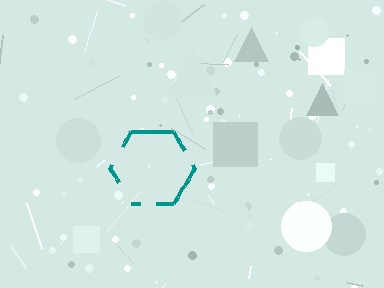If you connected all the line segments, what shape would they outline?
They would outline a hexagon.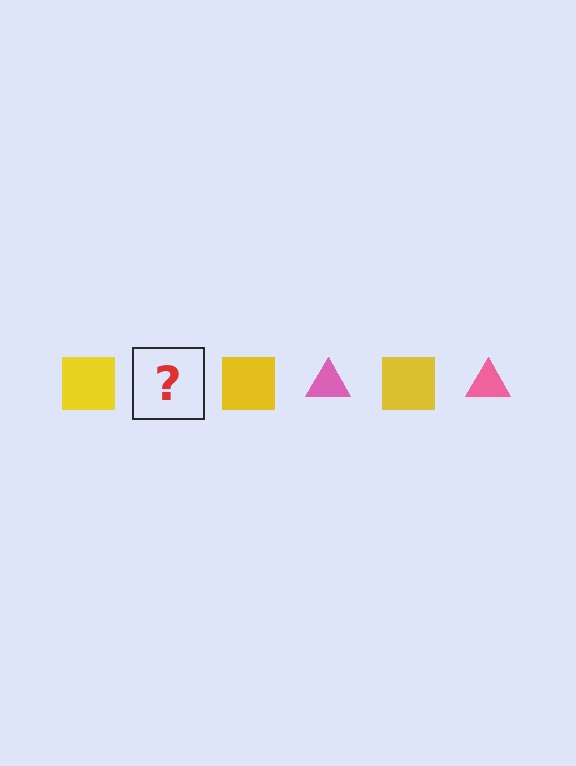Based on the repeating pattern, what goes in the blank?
The blank should be a pink triangle.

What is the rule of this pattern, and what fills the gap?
The rule is that the pattern alternates between yellow square and pink triangle. The gap should be filled with a pink triangle.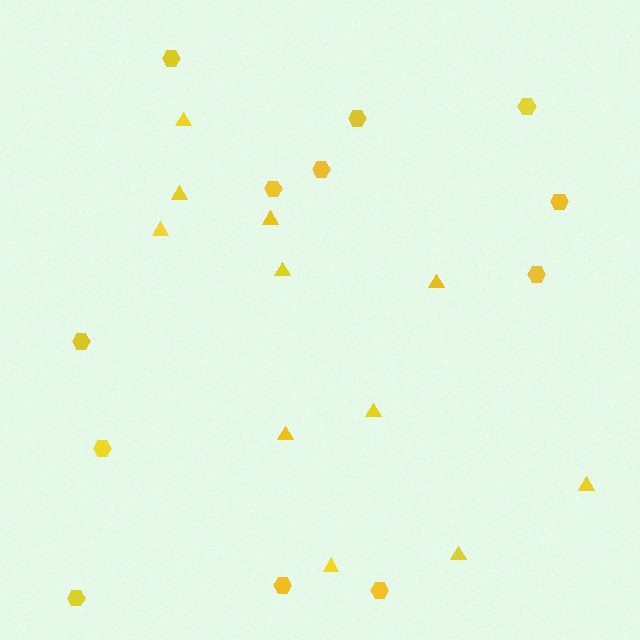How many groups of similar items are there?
There are 2 groups: one group of triangles (11) and one group of hexagons (12).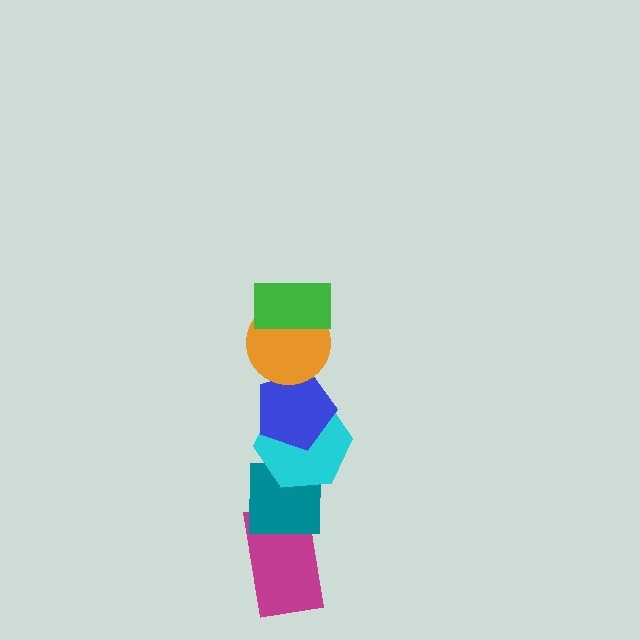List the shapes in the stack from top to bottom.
From top to bottom: the green rectangle, the orange circle, the blue pentagon, the cyan hexagon, the teal square, the magenta rectangle.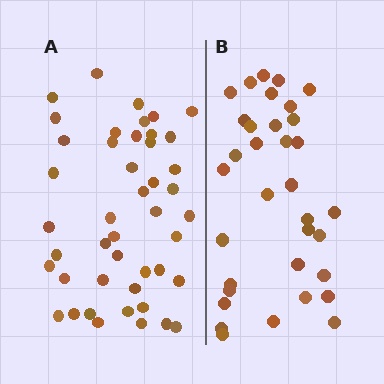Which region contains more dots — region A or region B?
Region A (the left region) has more dots.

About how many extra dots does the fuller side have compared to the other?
Region A has roughly 12 or so more dots than region B.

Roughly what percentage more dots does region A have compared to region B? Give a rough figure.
About 30% more.